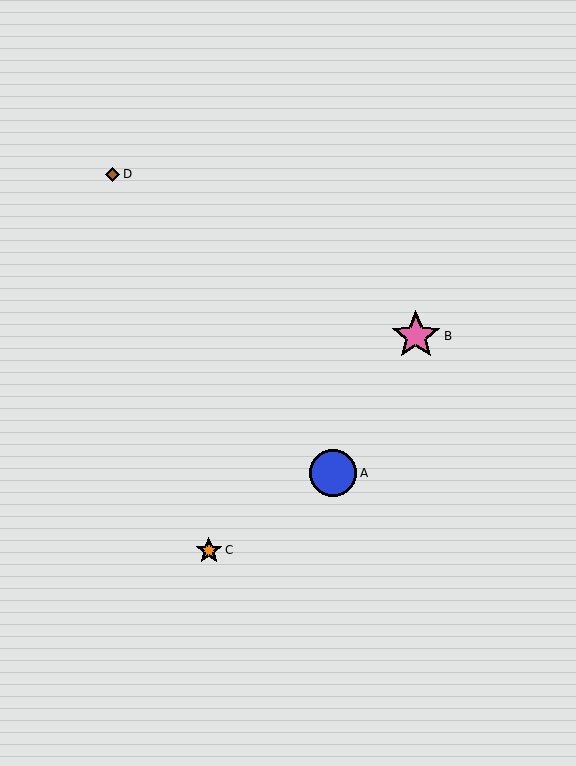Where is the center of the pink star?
The center of the pink star is at (416, 336).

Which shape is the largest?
The pink star (labeled B) is the largest.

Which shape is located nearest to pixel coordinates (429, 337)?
The pink star (labeled B) at (416, 336) is nearest to that location.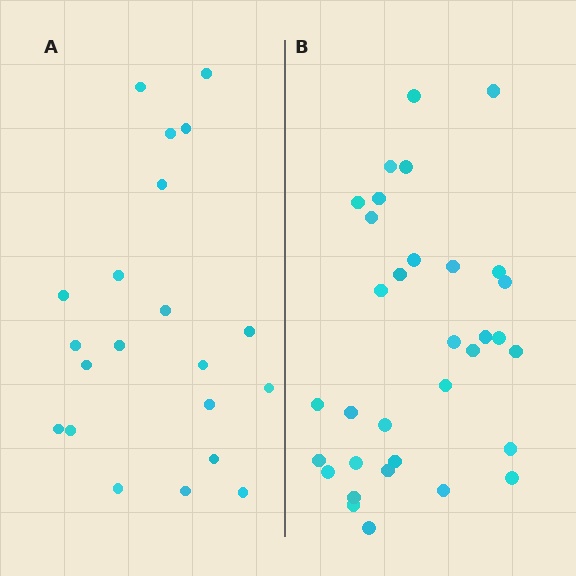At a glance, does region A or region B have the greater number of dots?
Region B (the right region) has more dots.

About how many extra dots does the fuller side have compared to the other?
Region B has roughly 12 or so more dots than region A.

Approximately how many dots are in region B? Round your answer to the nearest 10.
About 30 dots. (The exact count is 33, which rounds to 30.)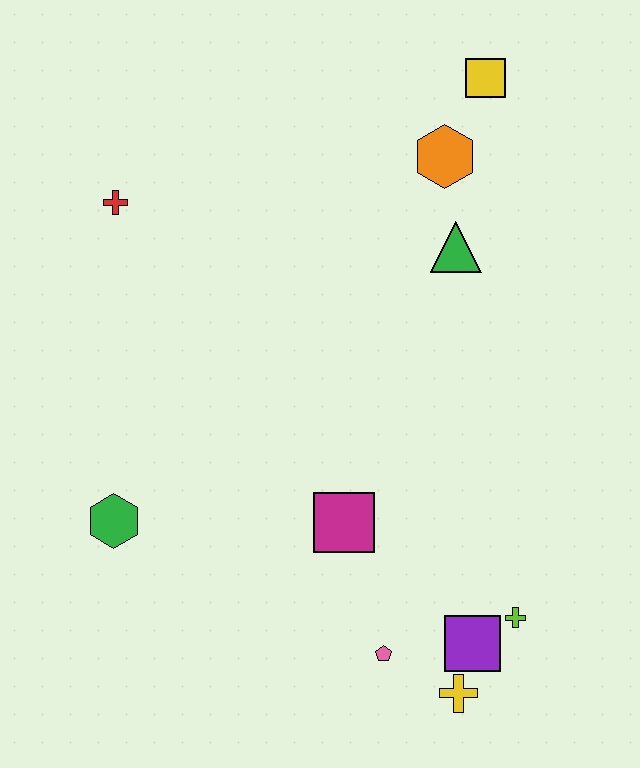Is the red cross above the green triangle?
Yes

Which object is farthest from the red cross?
The yellow cross is farthest from the red cross.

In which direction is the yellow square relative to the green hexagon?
The yellow square is above the green hexagon.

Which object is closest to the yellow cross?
The purple square is closest to the yellow cross.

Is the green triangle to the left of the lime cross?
Yes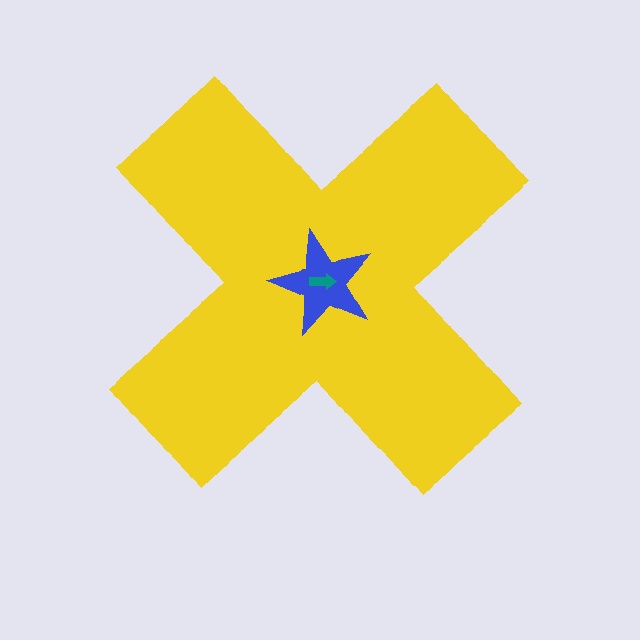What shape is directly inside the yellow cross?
The blue star.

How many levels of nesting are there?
3.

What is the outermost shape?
The yellow cross.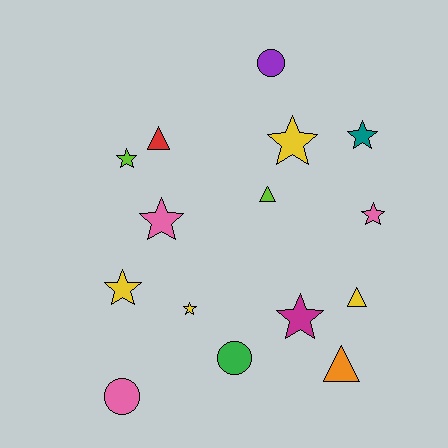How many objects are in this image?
There are 15 objects.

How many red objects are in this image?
There is 1 red object.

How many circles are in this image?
There are 3 circles.